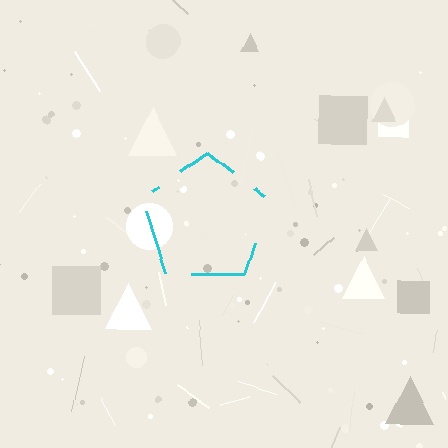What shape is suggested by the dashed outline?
The dashed outline suggests a pentagon.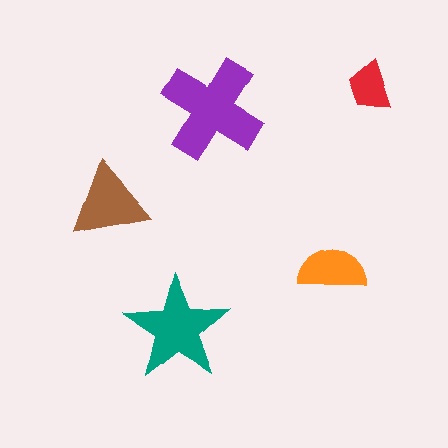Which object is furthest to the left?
The brown triangle is leftmost.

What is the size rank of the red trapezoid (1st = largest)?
5th.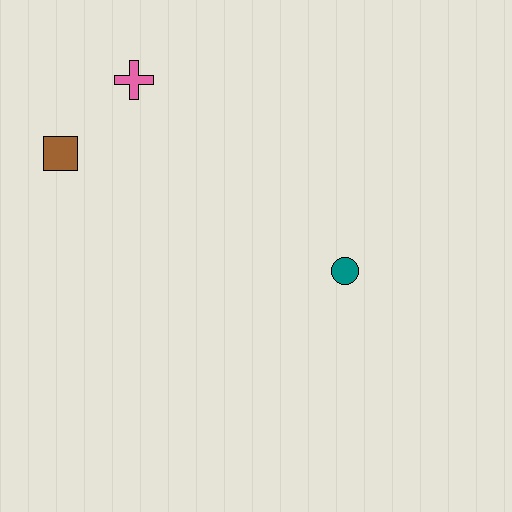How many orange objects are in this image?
There are no orange objects.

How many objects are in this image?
There are 3 objects.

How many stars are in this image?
There are no stars.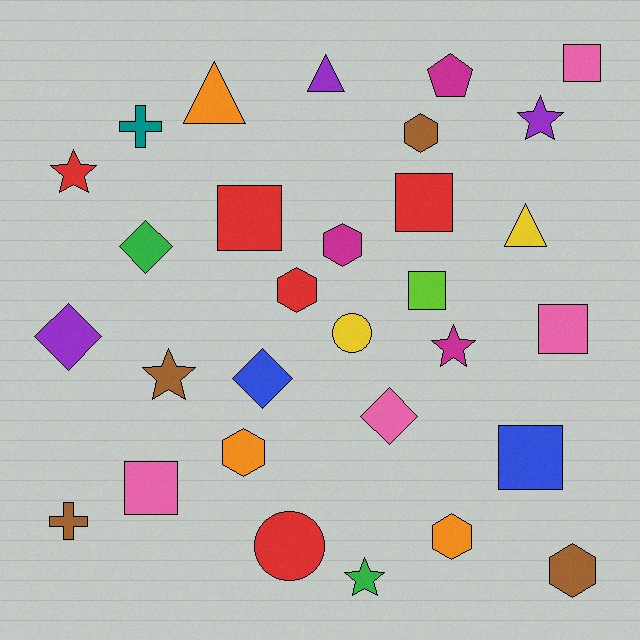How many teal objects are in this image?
There is 1 teal object.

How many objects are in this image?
There are 30 objects.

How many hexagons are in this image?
There are 6 hexagons.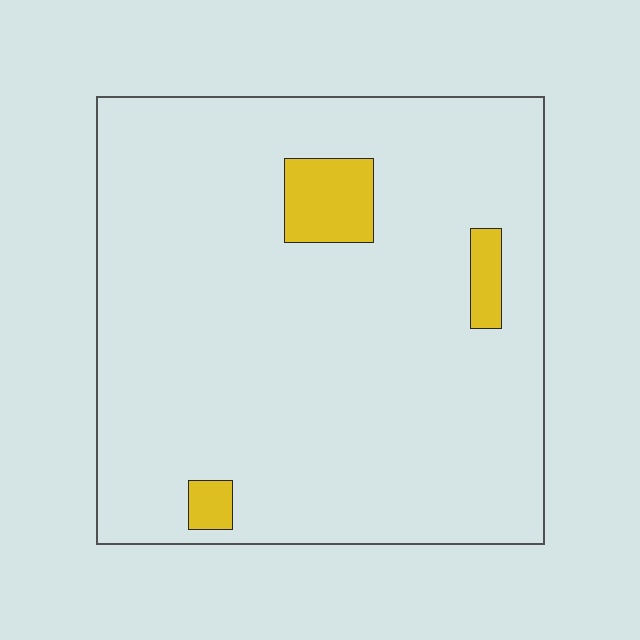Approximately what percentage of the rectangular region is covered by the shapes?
Approximately 5%.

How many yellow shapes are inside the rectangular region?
3.